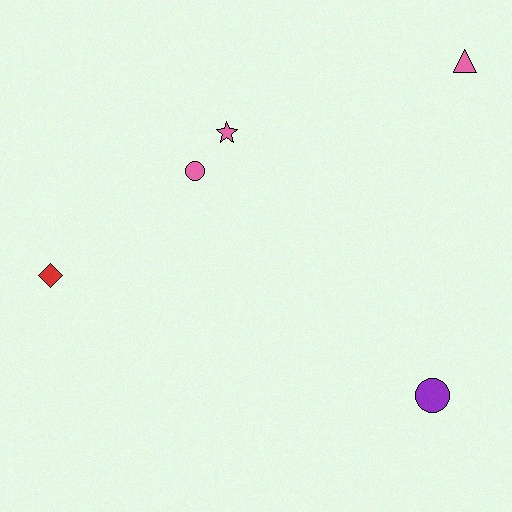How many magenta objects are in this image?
There are no magenta objects.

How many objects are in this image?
There are 5 objects.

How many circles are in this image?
There are 2 circles.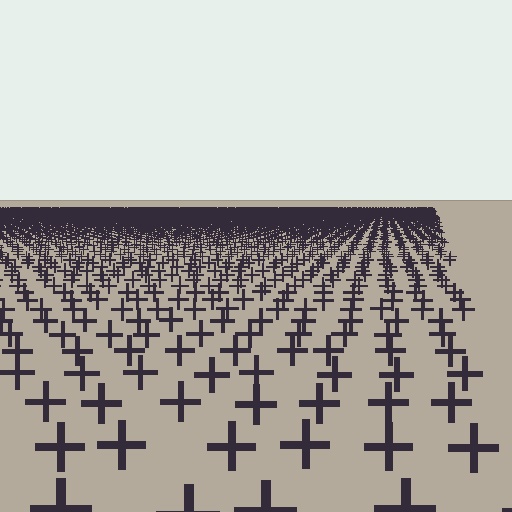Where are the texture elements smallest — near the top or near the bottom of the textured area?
Near the top.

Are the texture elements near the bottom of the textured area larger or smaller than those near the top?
Larger. Near the bottom, elements are closer to the viewer and appear at a bigger on-screen size.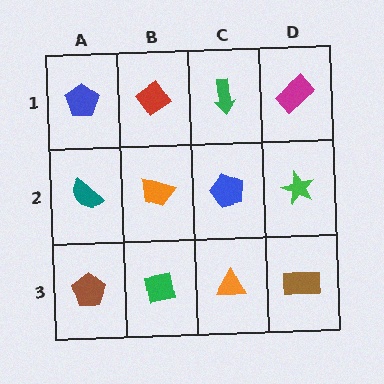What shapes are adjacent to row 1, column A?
A teal semicircle (row 2, column A), a red diamond (row 1, column B).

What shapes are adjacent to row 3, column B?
An orange trapezoid (row 2, column B), a brown pentagon (row 3, column A), an orange triangle (row 3, column C).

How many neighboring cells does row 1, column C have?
3.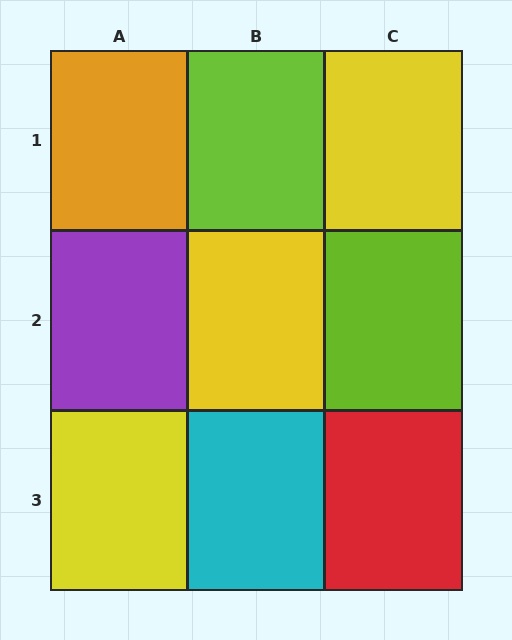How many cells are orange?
1 cell is orange.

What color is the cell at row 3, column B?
Cyan.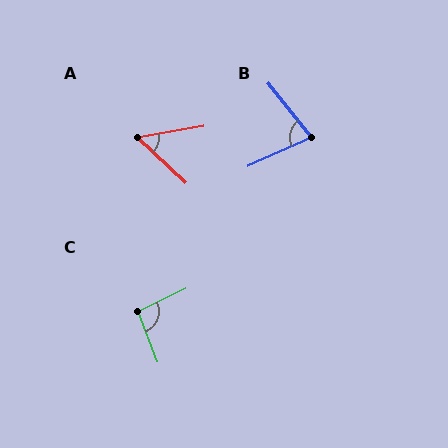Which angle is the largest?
C, at approximately 94 degrees.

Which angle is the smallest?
A, at approximately 53 degrees.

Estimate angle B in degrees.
Approximately 76 degrees.